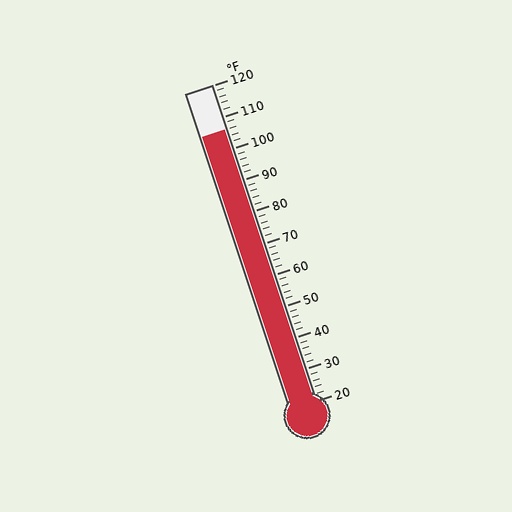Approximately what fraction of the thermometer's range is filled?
The thermometer is filled to approximately 85% of its range.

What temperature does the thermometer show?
The thermometer shows approximately 106°F.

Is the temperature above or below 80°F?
The temperature is above 80°F.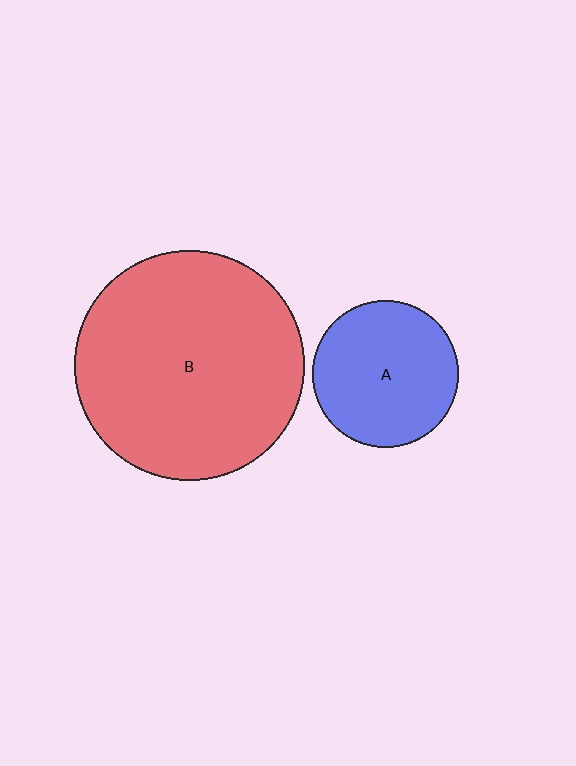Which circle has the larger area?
Circle B (red).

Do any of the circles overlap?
No, none of the circles overlap.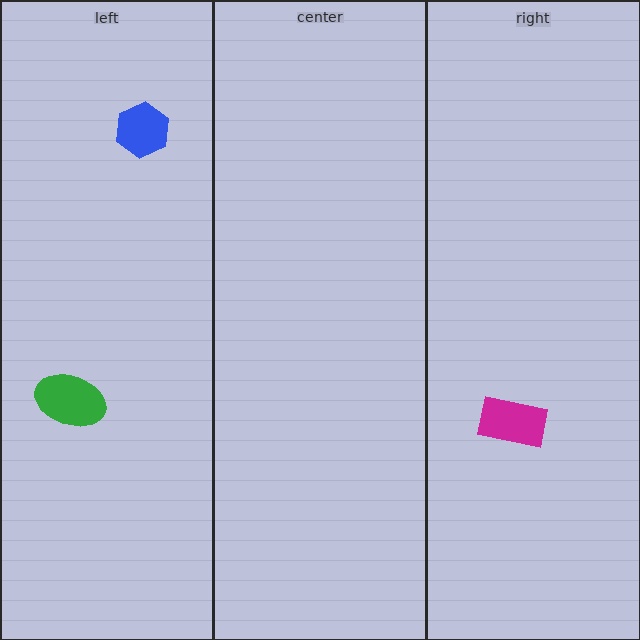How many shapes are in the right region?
1.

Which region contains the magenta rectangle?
The right region.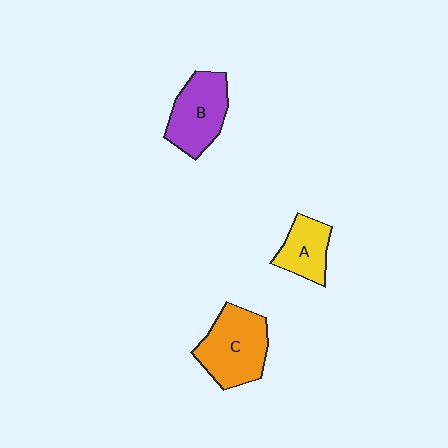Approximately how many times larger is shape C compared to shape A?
Approximately 1.7 times.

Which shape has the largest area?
Shape C (orange).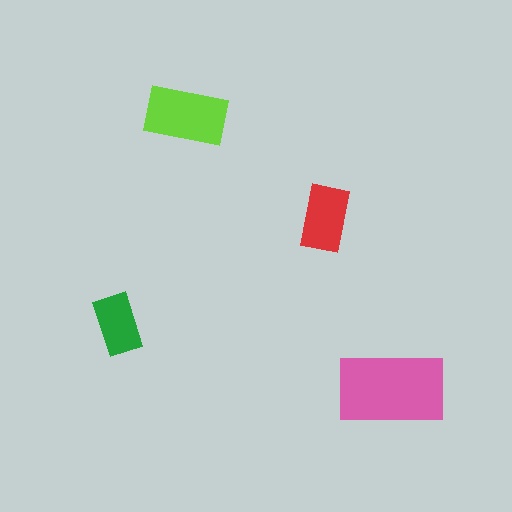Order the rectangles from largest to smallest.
the pink one, the lime one, the red one, the green one.